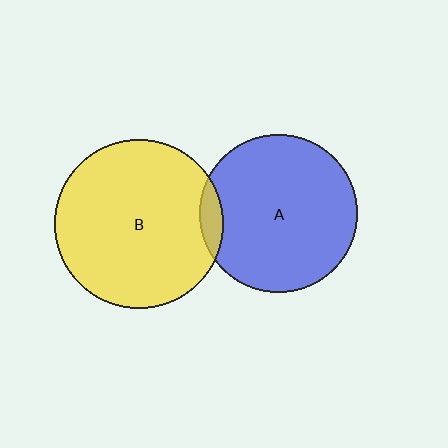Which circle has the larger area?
Circle B (yellow).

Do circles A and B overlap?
Yes.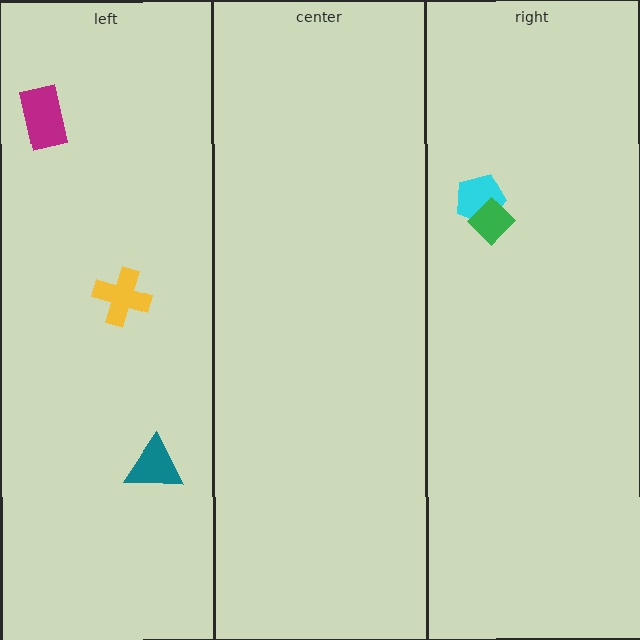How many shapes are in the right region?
2.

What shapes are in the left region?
The magenta rectangle, the yellow cross, the teal triangle.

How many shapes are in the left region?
3.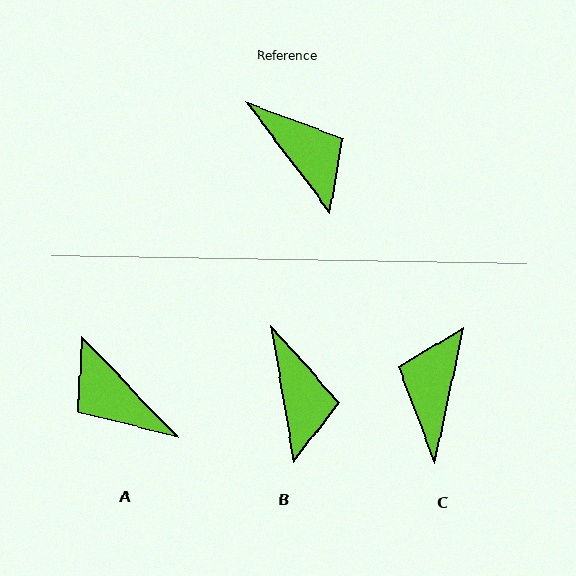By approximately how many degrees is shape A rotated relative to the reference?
Approximately 173 degrees clockwise.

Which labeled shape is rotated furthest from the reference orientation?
A, about 173 degrees away.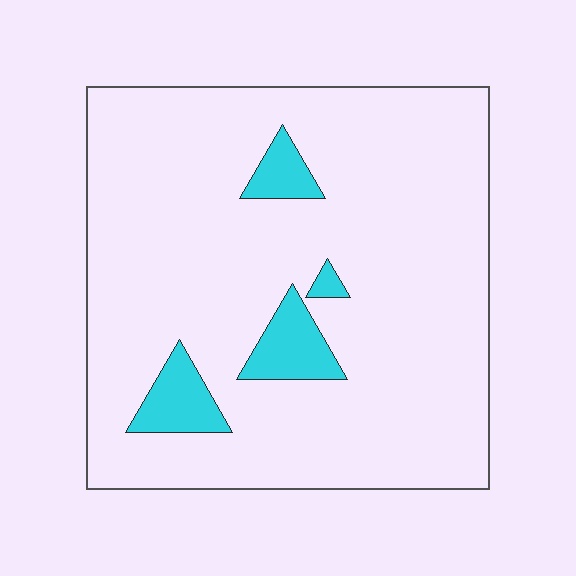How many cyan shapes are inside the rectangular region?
4.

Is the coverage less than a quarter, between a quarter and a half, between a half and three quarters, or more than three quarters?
Less than a quarter.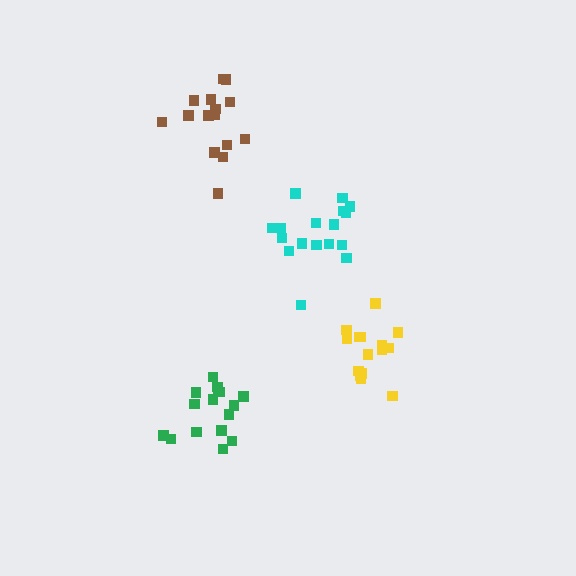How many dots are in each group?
Group 1: 16 dots, Group 2: 16 dots, Group 3: 17 dots, Group 4: 15 dots (64 total).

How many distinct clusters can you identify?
There are 4 distinct clusters.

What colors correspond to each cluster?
The clusters are colored: green, yellow, cyan, brown.